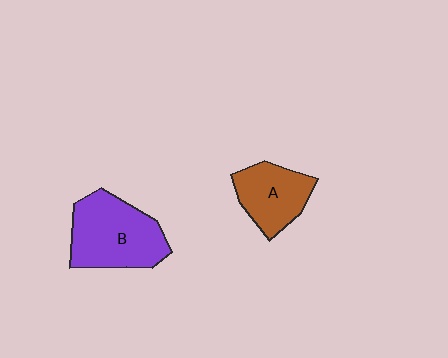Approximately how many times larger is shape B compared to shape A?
Approximately 1.5 times.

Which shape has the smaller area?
Shape A (brown).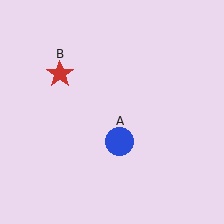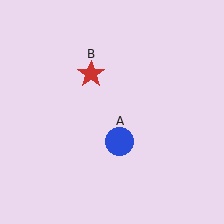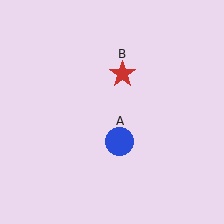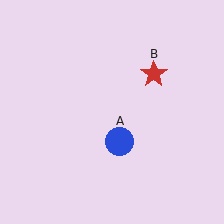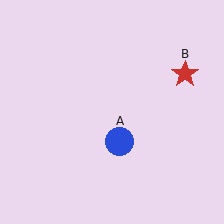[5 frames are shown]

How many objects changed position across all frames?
1 object changed position: red star (object B).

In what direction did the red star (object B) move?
The red star (object B) moved right.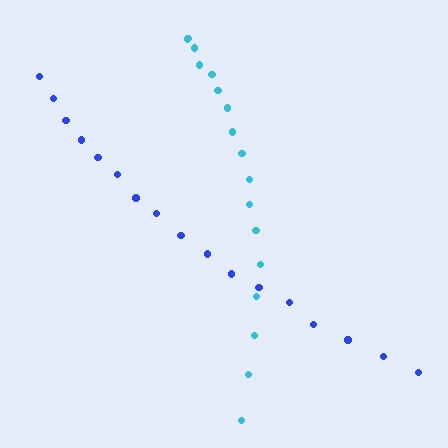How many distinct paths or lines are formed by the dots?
There are 2 distinct paths.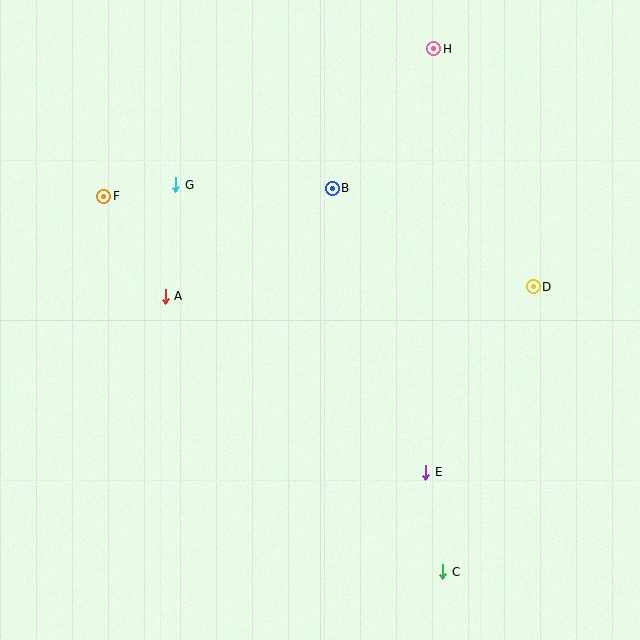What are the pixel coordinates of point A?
Point A is at (165, 296).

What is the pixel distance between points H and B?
The distance between H and B is 173 pixels.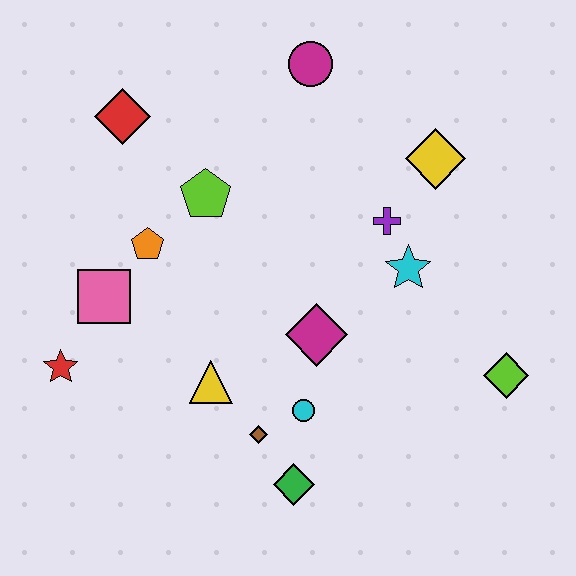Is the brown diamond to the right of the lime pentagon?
Yes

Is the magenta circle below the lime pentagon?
No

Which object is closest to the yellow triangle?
The brown diamond is closest to the yellow triangle.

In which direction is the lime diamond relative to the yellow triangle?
The lime diamond is to the right of the yellow triangle.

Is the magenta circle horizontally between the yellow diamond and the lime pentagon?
Yes